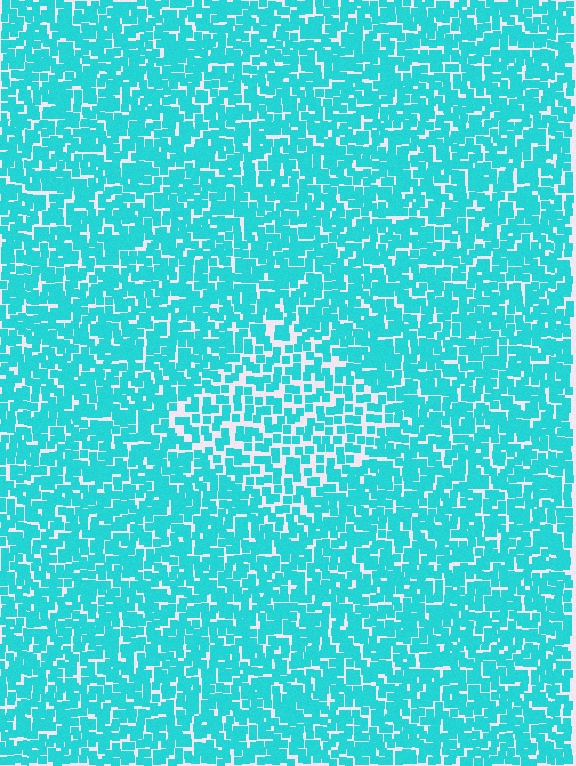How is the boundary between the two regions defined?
The boundary is defined by a change in element density (approximately 1.6x ratio). All elements are the same color, size, and shape.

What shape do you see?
I see a diamond.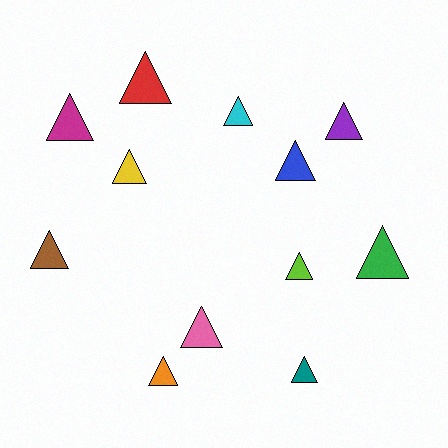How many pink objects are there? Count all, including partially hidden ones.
There is 1 pink object.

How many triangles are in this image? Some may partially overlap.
There are 12 triangles.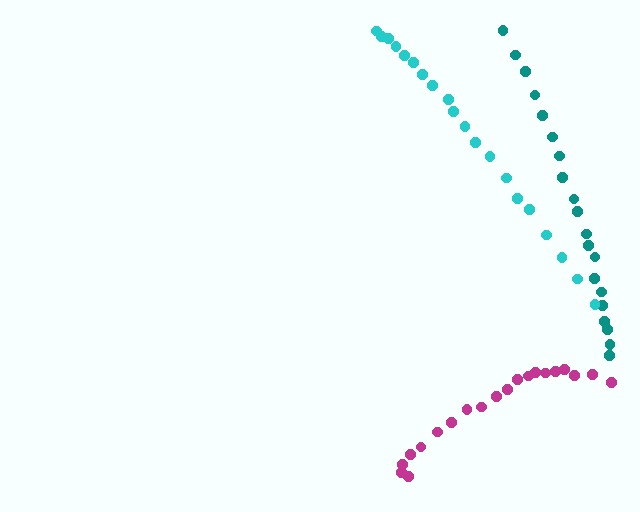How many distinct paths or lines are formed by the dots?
There are 3 distinct paths.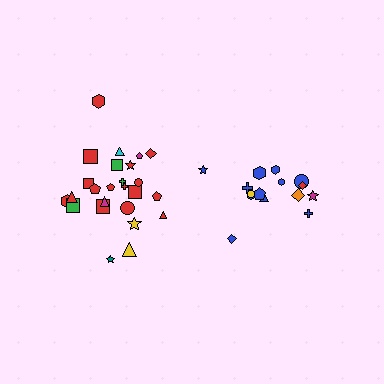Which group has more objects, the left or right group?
The left group.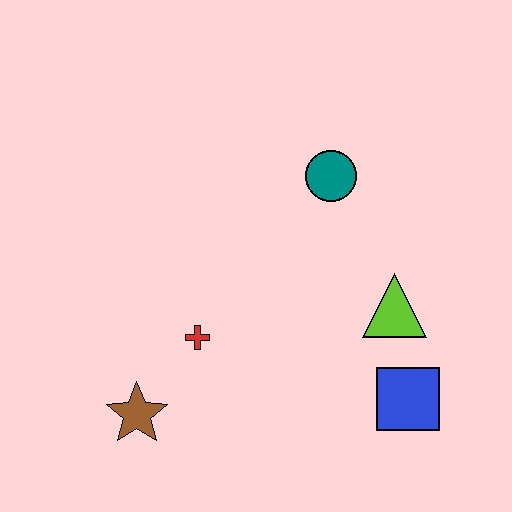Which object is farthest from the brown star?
The teal circle is farthest from the brown star.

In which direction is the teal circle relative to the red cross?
The teal circle is above the red cross.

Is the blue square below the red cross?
Yes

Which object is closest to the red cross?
The brown star is closest to the red cross.